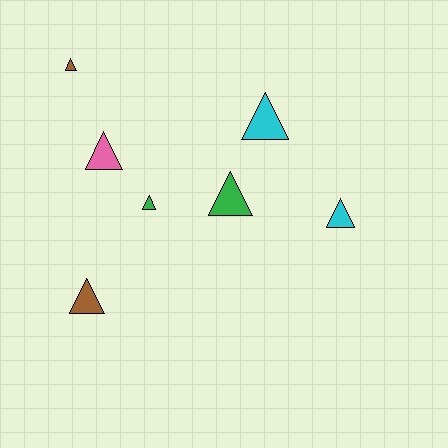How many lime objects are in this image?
There are no lime objects.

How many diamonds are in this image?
There are no diamonds.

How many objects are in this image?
There are 7 objects.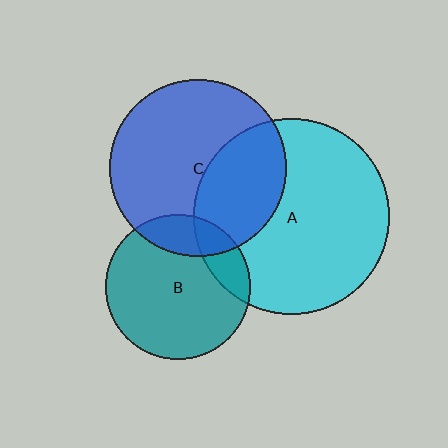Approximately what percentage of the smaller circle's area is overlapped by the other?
Approximately 20%.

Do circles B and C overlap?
Yes.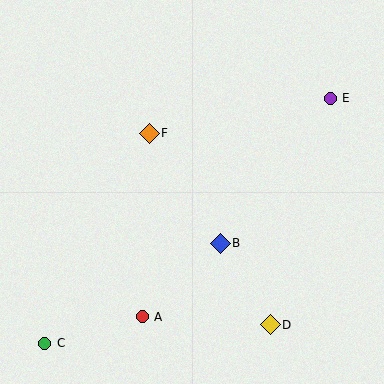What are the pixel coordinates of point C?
Point C is at (45, 343).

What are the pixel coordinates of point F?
Point F is at (149, 133).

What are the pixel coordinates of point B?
Point B is at (220, 243).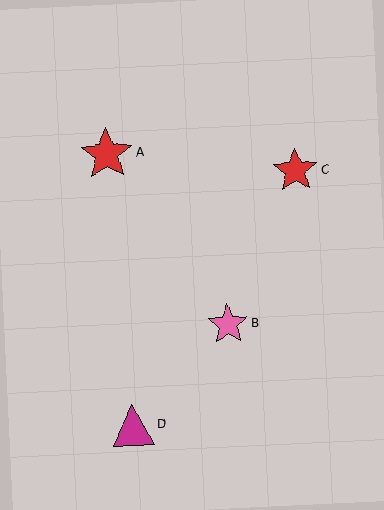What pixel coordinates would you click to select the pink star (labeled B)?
Click at (228, 324) to select the pink star B.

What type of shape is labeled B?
Shape B is a pink star.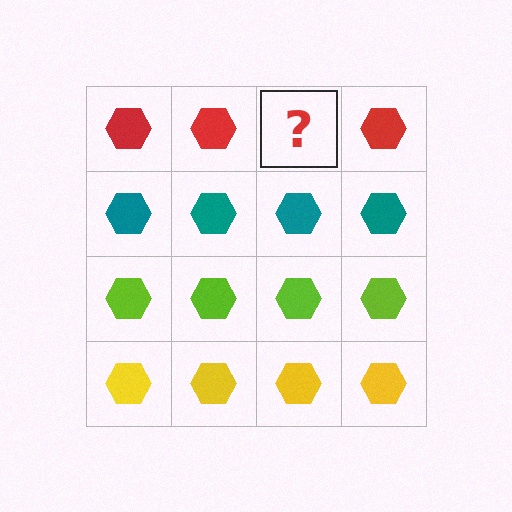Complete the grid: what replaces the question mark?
The question mark should be replaced with a red hexagon.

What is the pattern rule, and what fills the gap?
The rule is that each row has a consistent color. The gap should be filled with a red hexagon.